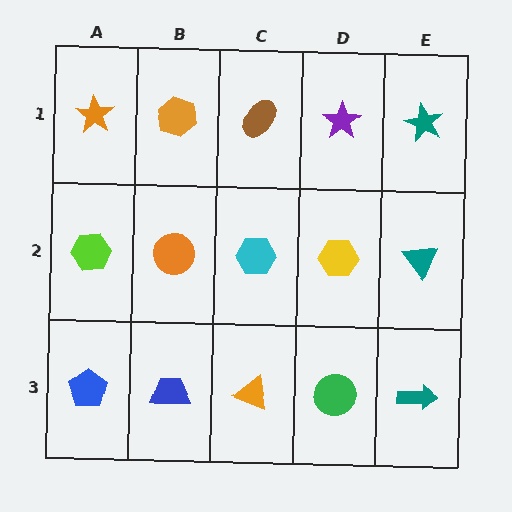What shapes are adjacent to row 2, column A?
An orange star (row 1, column A), a blue pentagon (row 3, column A), an orange circle (row 2, column B).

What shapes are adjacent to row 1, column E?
A teal triangle (row 2, column E), a purple star (row 1, column D).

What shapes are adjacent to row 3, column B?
An orange circle (row 2, column B), a blue pentagon (row 3, column A), an orange triangle (row 3, column C).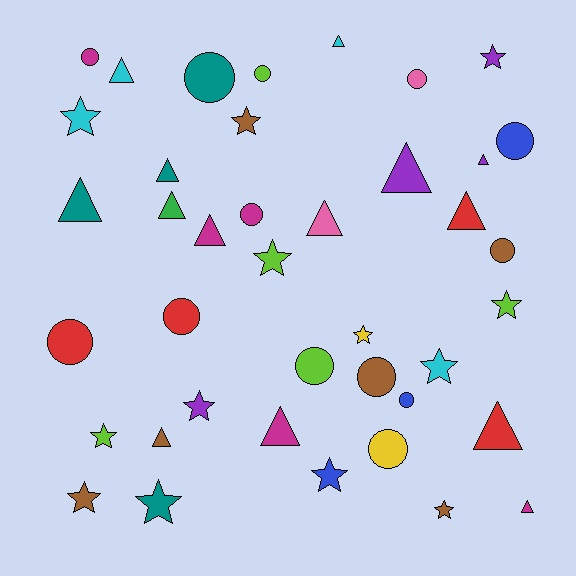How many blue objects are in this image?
There are 3 blue objects.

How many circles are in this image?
There are 13 circles.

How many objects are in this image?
There are 40 objects.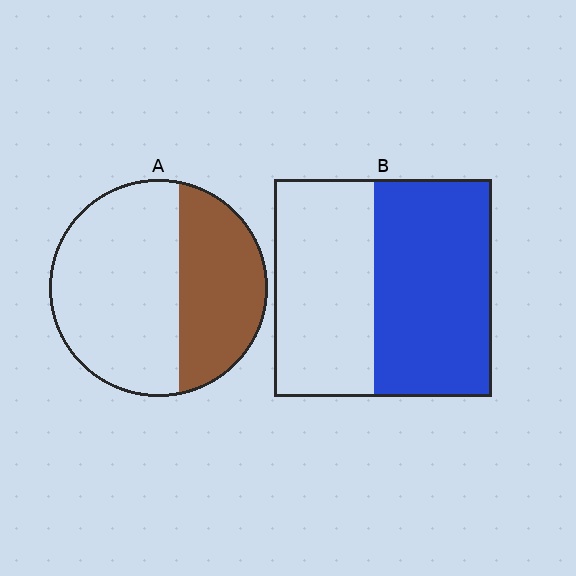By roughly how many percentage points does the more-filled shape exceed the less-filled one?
By roughly 15 percentage points (B over A).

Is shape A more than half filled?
No.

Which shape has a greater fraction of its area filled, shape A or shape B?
Shape B.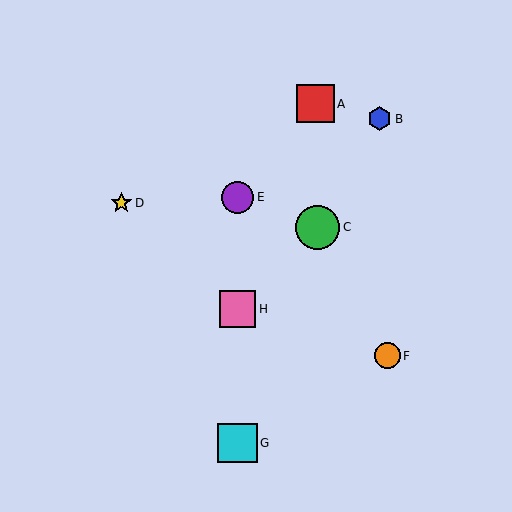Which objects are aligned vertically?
Objects E, G, H are aligned vertically.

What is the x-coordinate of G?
Object G is at x≈238.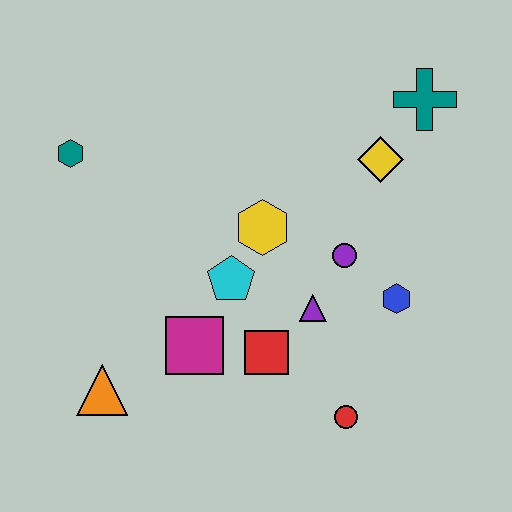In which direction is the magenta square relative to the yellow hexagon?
The magenta square is below the yellow hexagon.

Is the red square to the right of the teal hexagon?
Yes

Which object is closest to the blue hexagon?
The purple circle is closest to the blue hexagon.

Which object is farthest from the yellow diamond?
The orange triangle is farthest from the yellow diamond.